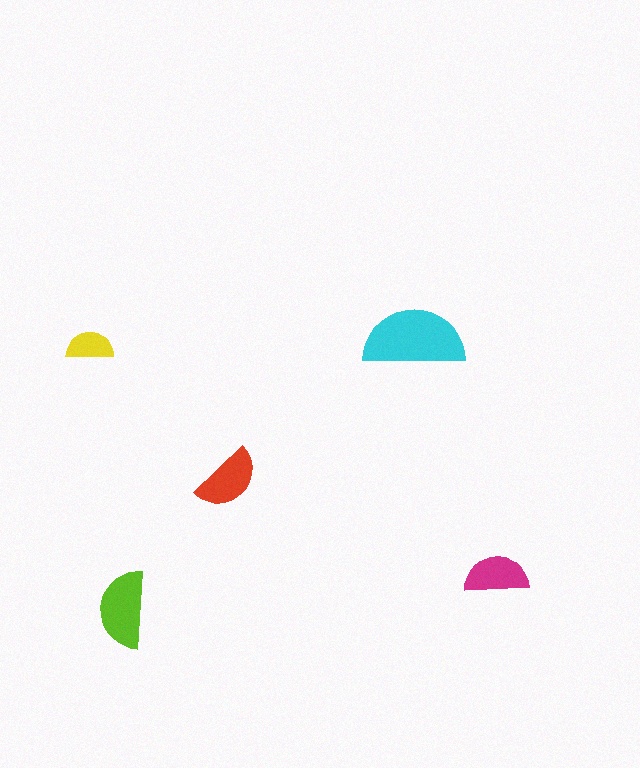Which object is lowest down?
The lime semicircle is bottommost.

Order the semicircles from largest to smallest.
the cyan one, the lime one, the red one, the magenta one, the yellow one.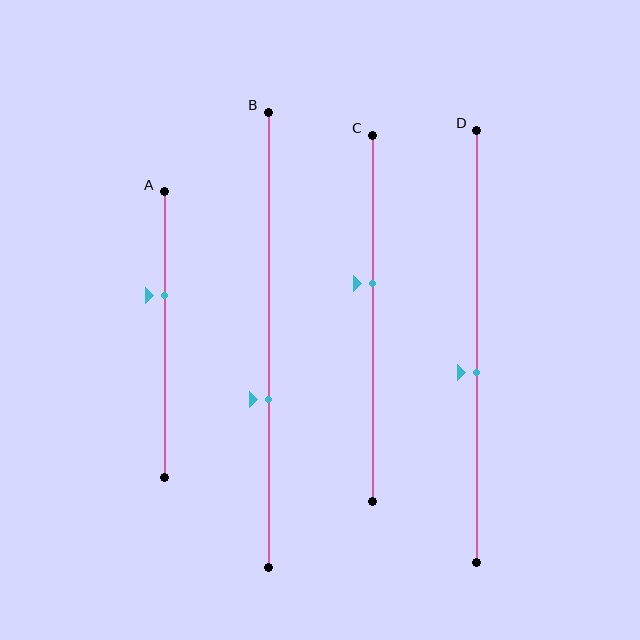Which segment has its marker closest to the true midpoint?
Segment D has its marker closest to the true midpoint.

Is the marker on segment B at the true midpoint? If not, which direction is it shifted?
No, the marker on segment B is shifted downward by about 13% of the segment length.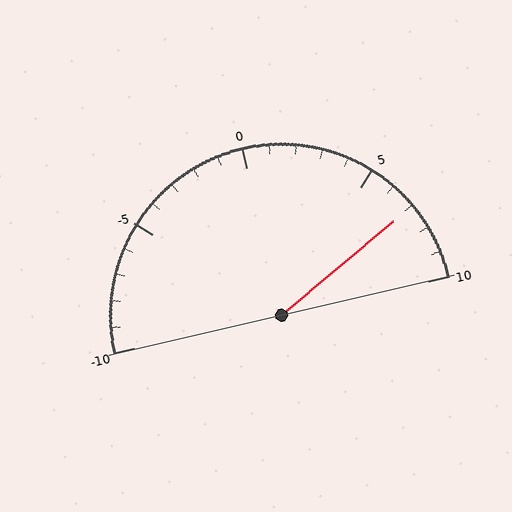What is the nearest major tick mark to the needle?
The nearest major tick mark is 5.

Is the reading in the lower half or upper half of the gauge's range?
The reading is in the upper half of the range (-10 to 10).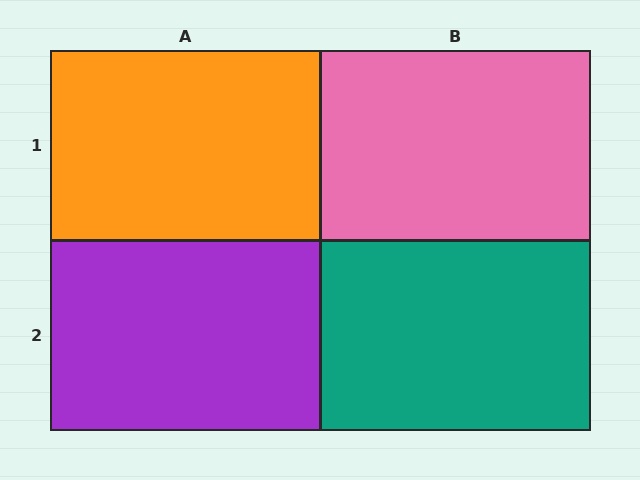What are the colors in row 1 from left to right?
Orange, pink.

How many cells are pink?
1 cell is pink.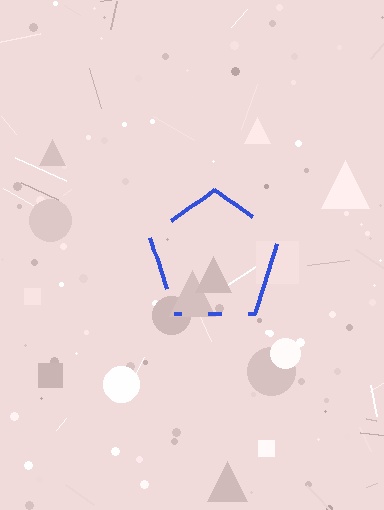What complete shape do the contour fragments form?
The contour fragments form a pentagon.